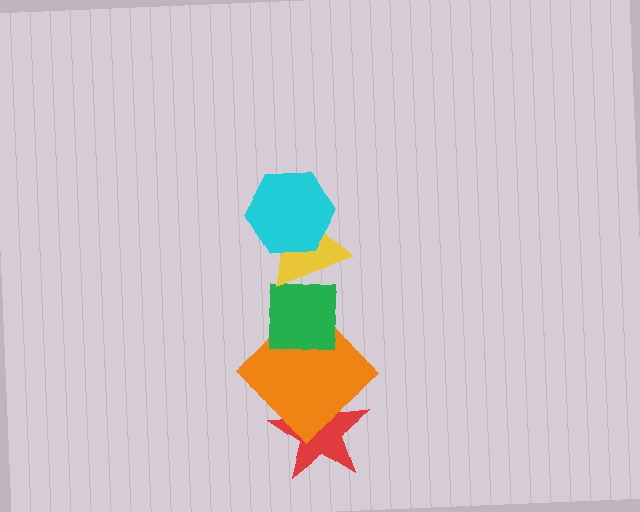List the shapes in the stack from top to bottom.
From top to bottom: the cyan hexagon, the yellow triangle, the green square, the orange diamond, the red star.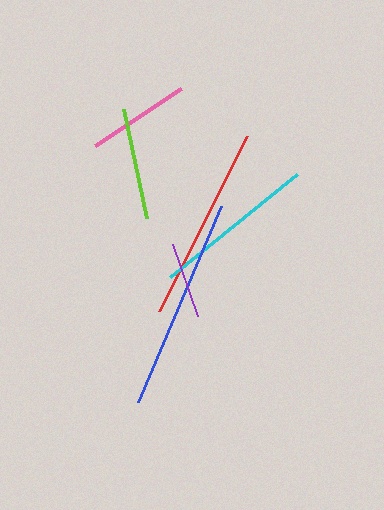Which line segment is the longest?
The blue line is the longest at approximately 212 pixels.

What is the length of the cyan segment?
The cyan segment is approximately 163 pixels long.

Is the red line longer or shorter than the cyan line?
The red line is longer than the cyan line.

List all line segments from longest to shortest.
From longest to shortest: blue, red, cyan, lime, pink, purple.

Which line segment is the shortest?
The purple line is the shortest at approximately 76 pixels.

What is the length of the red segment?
The red segment is approximately 196 pixels long.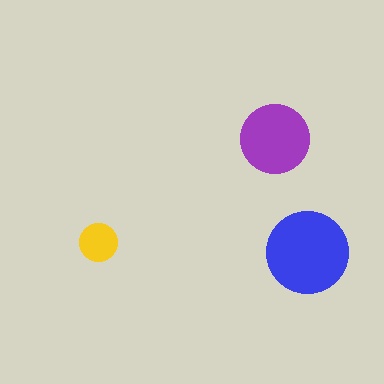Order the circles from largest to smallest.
the blue one, the purple one, the yellow one.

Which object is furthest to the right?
The blue circle is rightmost.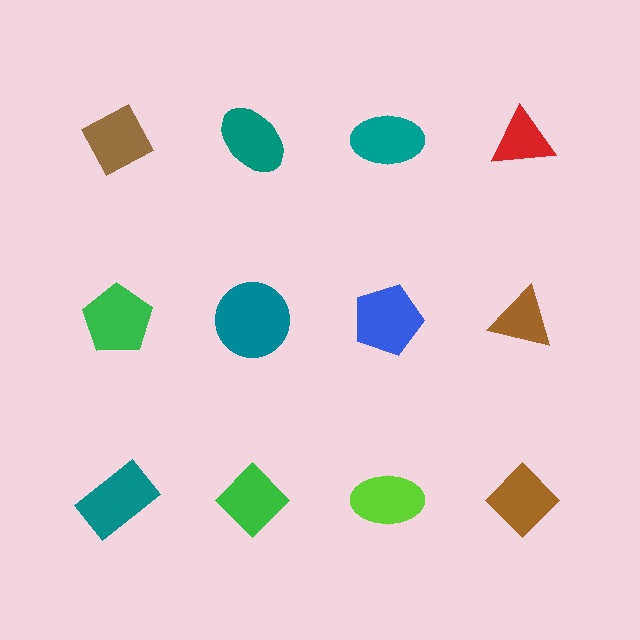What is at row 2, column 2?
A teal circle.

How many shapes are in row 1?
4 shapes.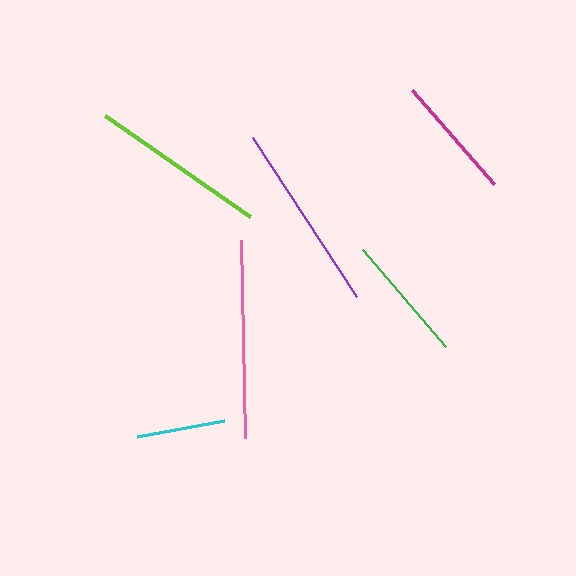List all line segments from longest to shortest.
From longest to shortest: pink, purple, lime, green, magenta, cyan.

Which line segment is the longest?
The pink line is the longest at approximately 198 pixels.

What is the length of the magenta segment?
The magenta segment is approximately 125 pixels long.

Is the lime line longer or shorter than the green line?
The lime line is longer than the green line.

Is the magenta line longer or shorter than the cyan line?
The magenta line is longer than the cyan line.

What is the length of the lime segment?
The lime segment is approximately 177 pixels long.